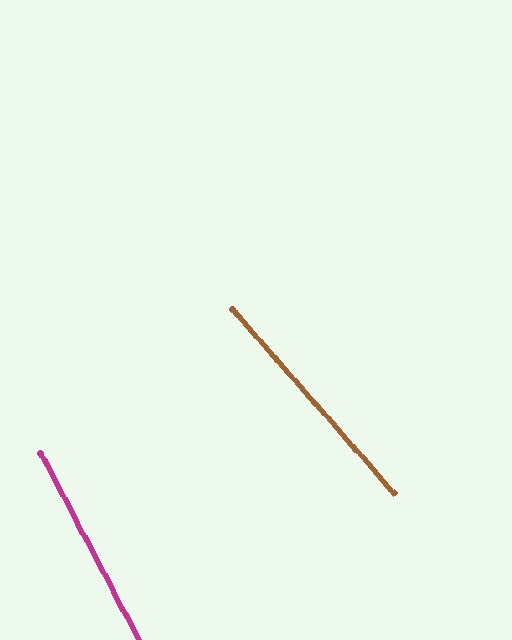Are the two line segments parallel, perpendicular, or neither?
Neither parallel nor perpendicular — they differ by about 14°.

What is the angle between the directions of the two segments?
Approximately 14 degrees.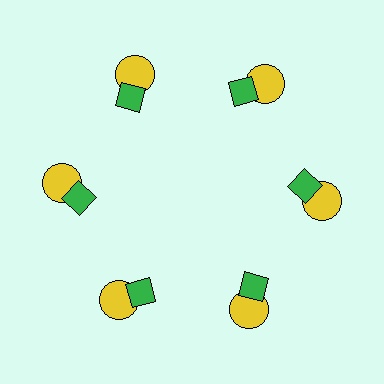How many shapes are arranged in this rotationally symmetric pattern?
There are 12 shapes, arranged in 6 groups of 2.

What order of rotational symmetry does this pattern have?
This pattern has 6-fold rotational symmetry.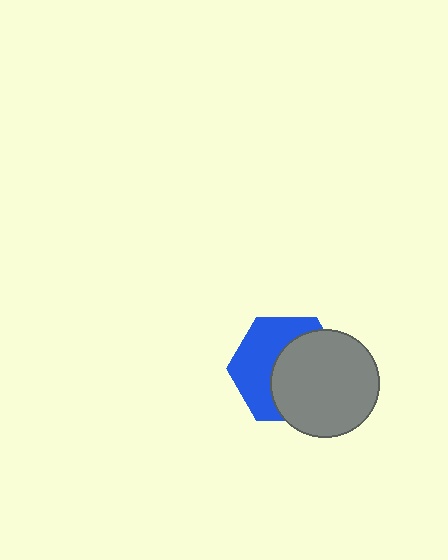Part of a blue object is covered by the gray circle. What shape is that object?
It is a hexagon.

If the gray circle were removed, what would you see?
You would see the complete blue hexagon.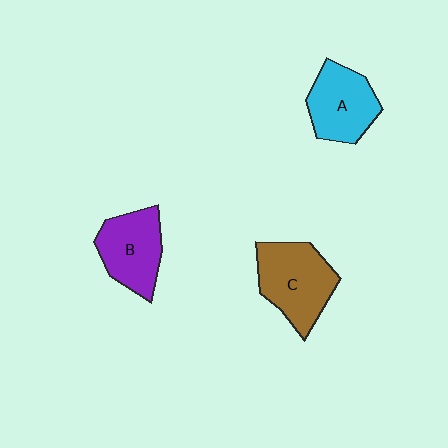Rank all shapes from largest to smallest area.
From largest to smallest: C (brown), B (purple), A (cyan).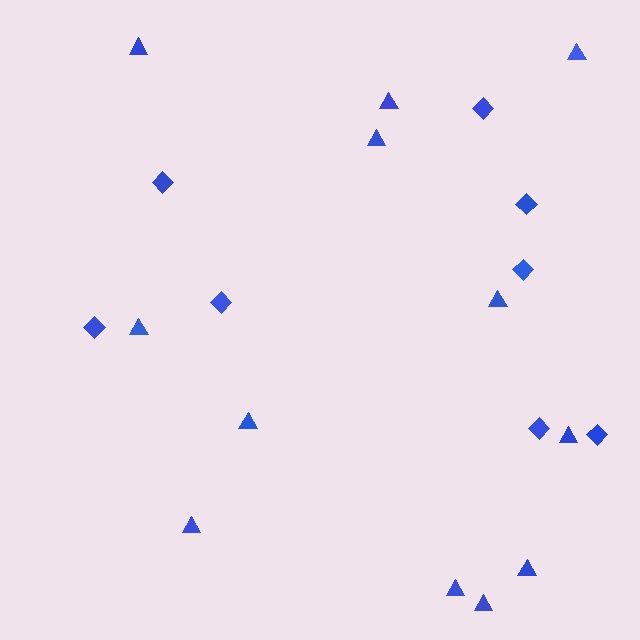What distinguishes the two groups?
There are 2 groups: one group of triangles (12) and one group of diamonds (8).